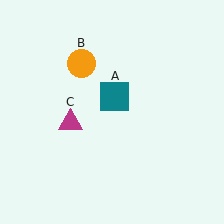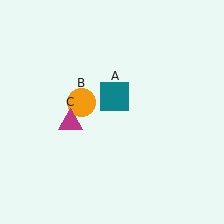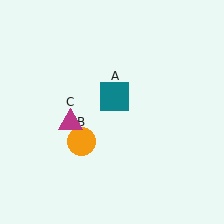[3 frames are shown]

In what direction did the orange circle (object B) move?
The orange circle (object B) moved down.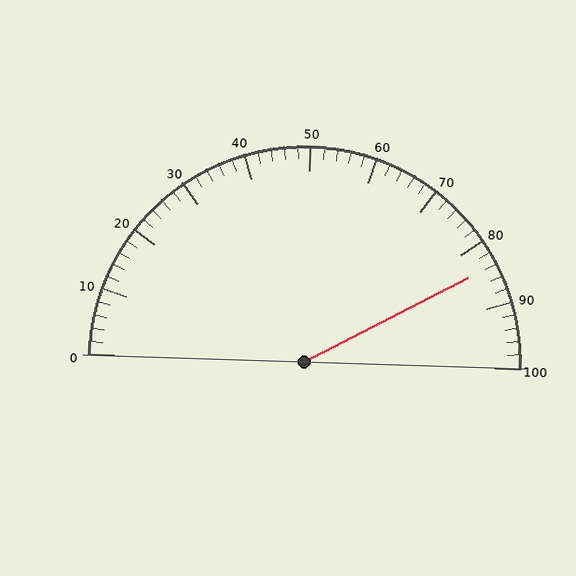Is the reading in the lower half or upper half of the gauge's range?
The reading is in the upper half of the range (0 to 100).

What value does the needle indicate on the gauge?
The needle indicates approximately 84.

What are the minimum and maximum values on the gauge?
The gauge ranges from 0 to 100.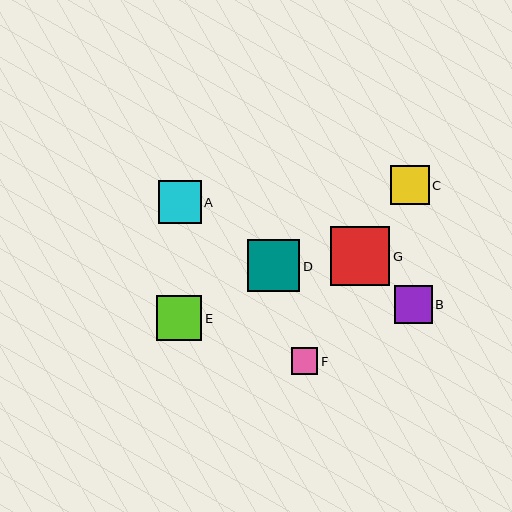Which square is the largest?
Square G is the largest with a size of approximately 59 pixels.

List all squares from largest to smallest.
From largest to smallest: G, D, E, A, C, B, F.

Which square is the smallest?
Square F is the smallest with a size of approximately 27 pixels.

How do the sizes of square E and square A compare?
Square E and square A are approximately the same size.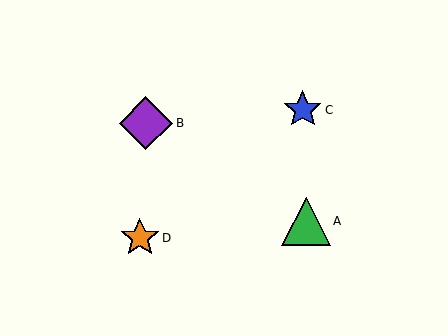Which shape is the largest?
The purple diamond (labeled B) is the largest.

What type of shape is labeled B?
Shape B is a purple diamond.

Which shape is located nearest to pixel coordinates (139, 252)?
The orange star (labeled D) at (140, 238) is nearest to that location.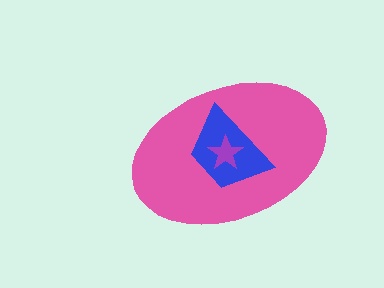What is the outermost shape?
The pink ellipse.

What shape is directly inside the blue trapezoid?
The purple star.